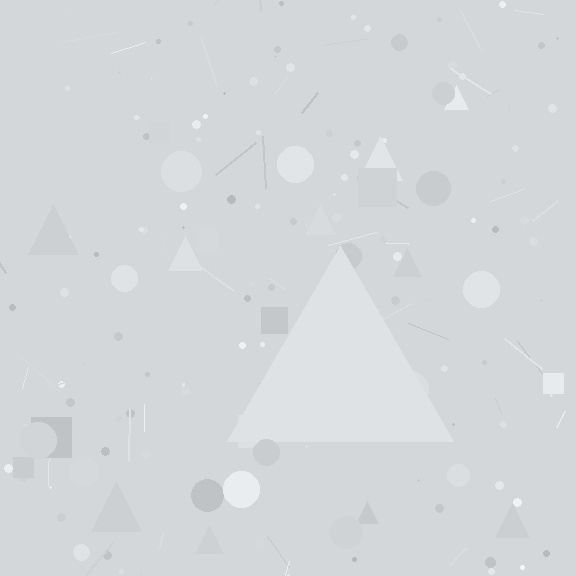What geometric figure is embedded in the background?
A triangle is embedded in the background.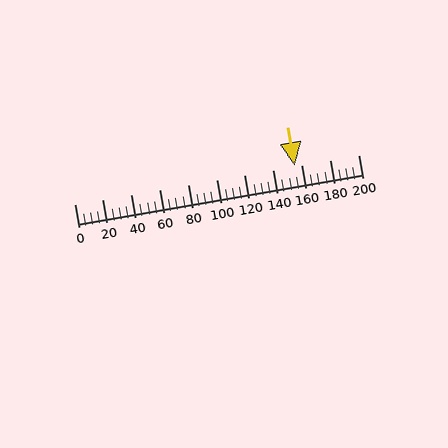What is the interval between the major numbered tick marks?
The major tick marks are spaced 20 units apart.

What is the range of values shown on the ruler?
The ruler shows values from 0 to 200.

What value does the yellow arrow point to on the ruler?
The yellow arrow points to approximately 156.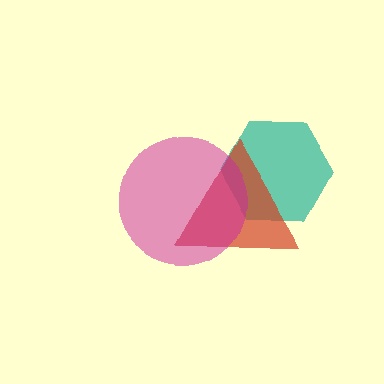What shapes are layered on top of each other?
The layered shapes are: a teal hexagon, a red triangle, a magenta circle.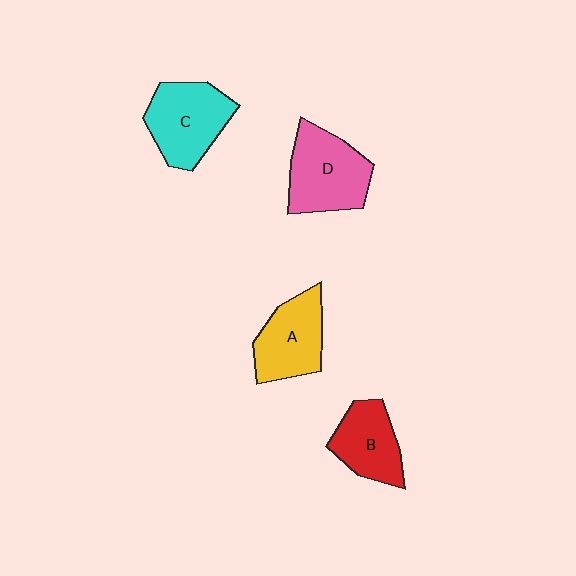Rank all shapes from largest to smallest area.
From largest to smallest: D (pink), C (cyan), A (yellow), B (red).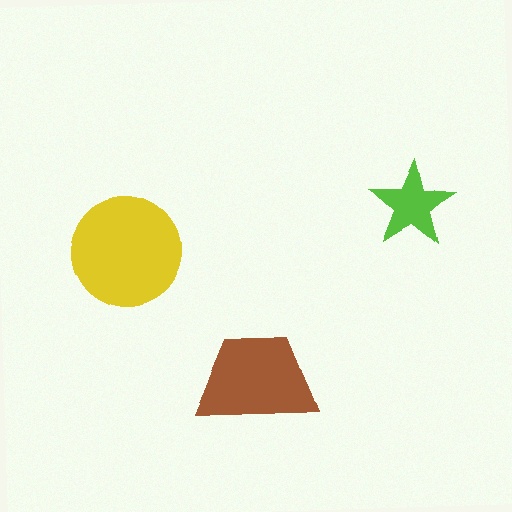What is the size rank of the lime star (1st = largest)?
3rd.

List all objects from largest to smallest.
The yellow circle, the brown trapezoid, the lime star.